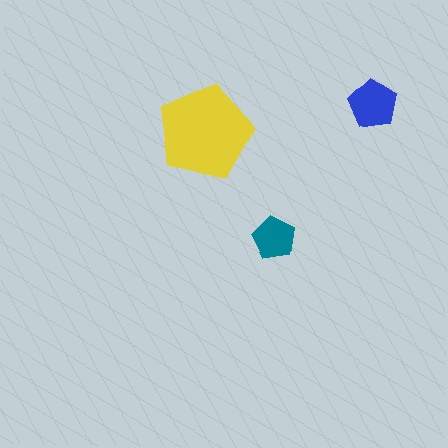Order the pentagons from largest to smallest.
the yellow one, the blue one, the teal one.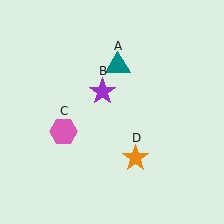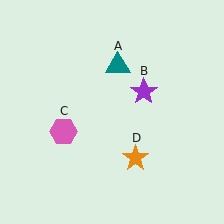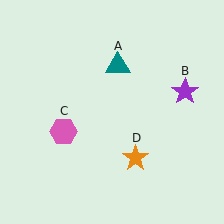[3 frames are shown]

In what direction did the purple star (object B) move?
The purple star (object B) moved right.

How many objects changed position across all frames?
1 object changed position: purple star (object B).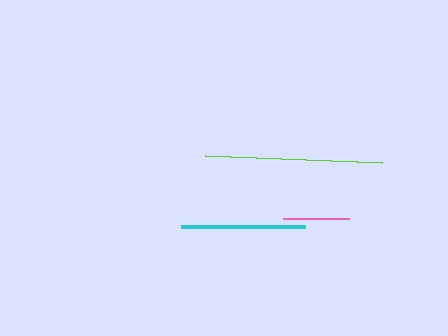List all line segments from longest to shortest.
From longest to shortest: lime, cyan, pink.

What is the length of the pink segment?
The pink segment is approximately 66 pixels long.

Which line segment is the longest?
The lime line is the longest at approximately 177 pixels.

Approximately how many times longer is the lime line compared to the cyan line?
The lime line is approximately 1.4 times the length of the cyan line.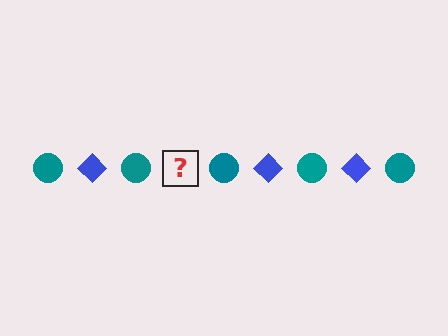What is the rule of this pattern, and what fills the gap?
The rule is that the pattern alternates between teal circle and blue diamond. The gap should be filled with a blue diamond.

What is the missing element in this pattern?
The missing element is a blue diamond.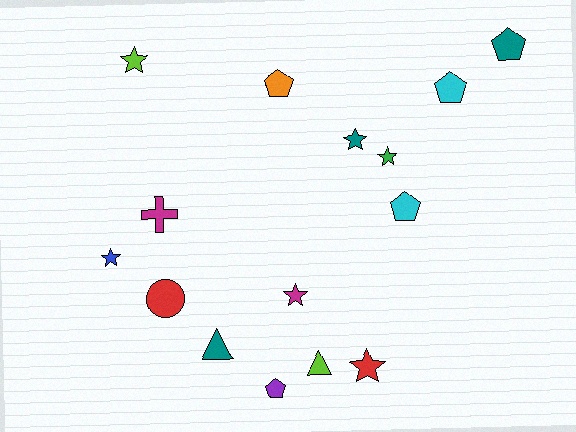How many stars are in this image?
There are 6 stars.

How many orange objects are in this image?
There is 1 orange object.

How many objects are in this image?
There are 15 objects.